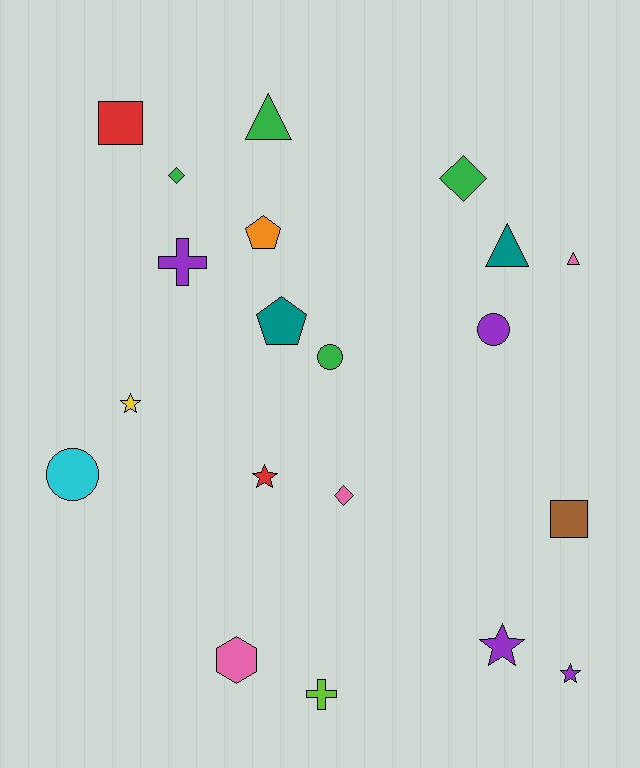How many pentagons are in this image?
There are 2 pentagons.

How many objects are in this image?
There are 20 objects.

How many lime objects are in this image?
There is 1 lime object.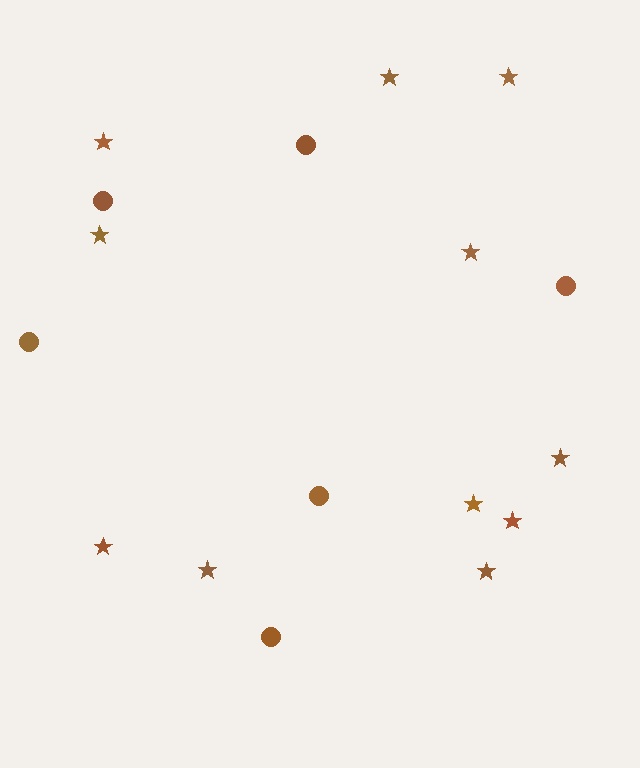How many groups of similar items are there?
There are 2 groups: one group of stars (11) and one group of circles (6).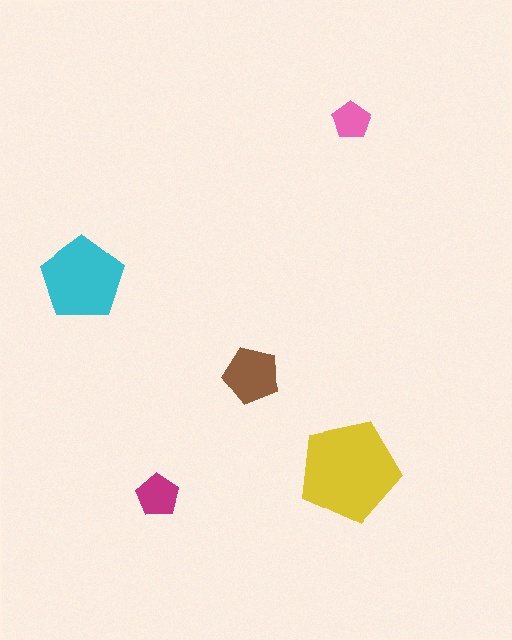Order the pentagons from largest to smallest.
the yellow one, the cyan one, the brown one, the magenta one, the pink one.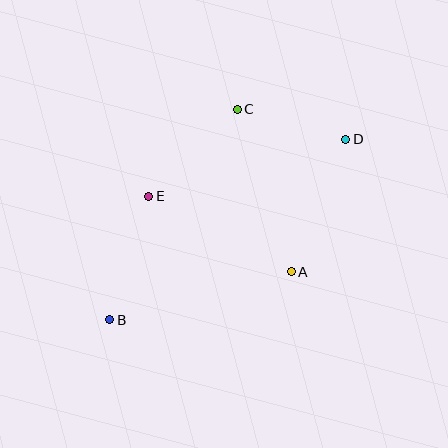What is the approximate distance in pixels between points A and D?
The distance between A and D is approximately 143 pixels.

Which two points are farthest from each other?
Points B and D are farthest from each other.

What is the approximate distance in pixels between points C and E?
The distance between C and E is approximately 124 pixels.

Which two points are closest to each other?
Points C and D are closest to each other.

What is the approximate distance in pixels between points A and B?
The distance between A and B is approximately 188 pixels.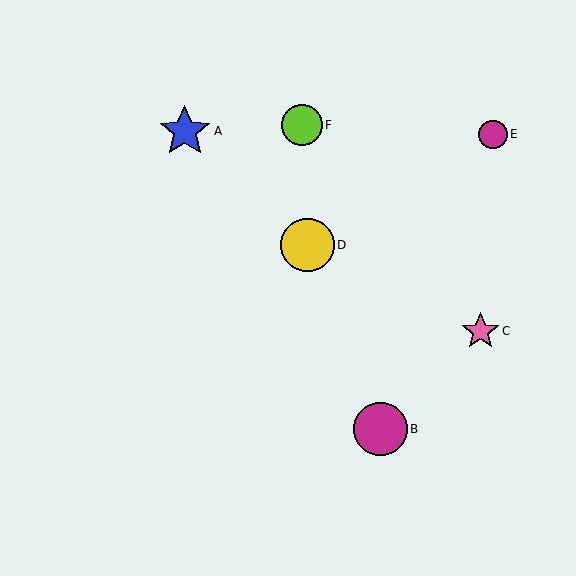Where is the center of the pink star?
The center of the pink star is at (480, 331).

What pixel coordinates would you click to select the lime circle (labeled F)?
Click at (302, 125) to select the lime circle F.